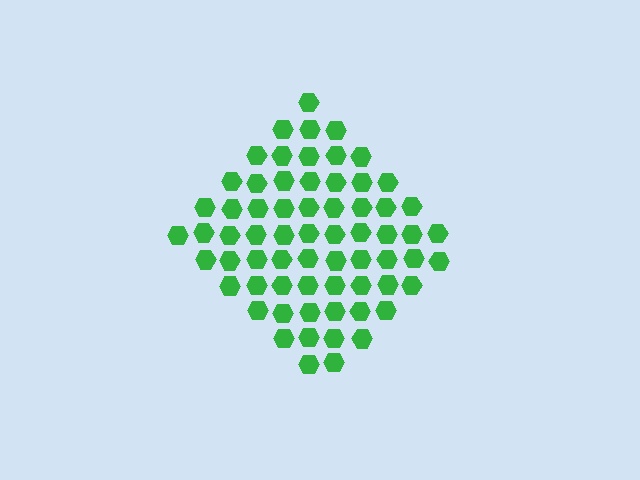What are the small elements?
The small elements are hexagons.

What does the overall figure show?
The overall figure shows a diamond.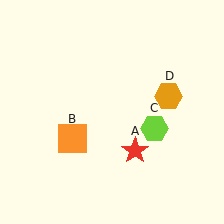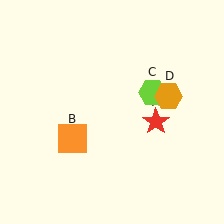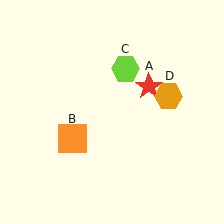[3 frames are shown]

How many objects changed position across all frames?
2 objects changed position: red star (object A), lime hexagon (object C).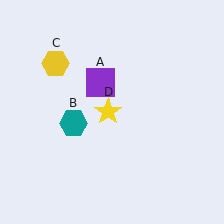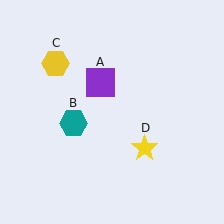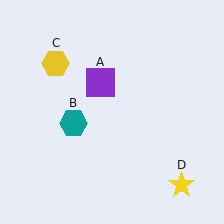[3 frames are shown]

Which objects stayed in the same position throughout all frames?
Purple square (object A) and teal hexagon (object B) and yellow hexagon (object C) remained stationary.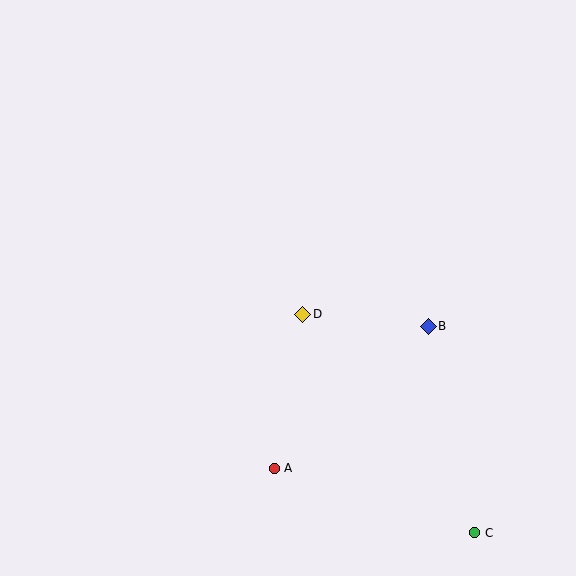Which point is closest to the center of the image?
Point D at (303, 314) is closest to the center.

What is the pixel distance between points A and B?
The distance between A and B is 209 pixels.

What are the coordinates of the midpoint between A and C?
The midpoint between A and C is at (374, 500).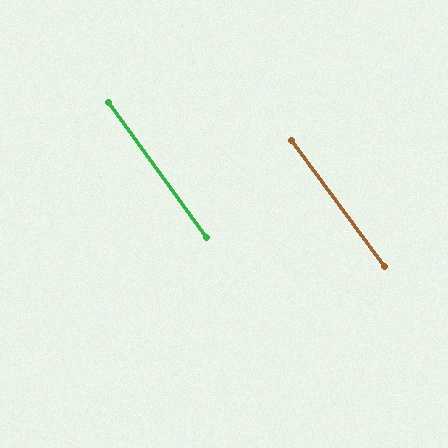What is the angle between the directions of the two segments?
Approximately 1 degree.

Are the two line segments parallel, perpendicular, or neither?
Parallel — their directions differ by only 0.8°.